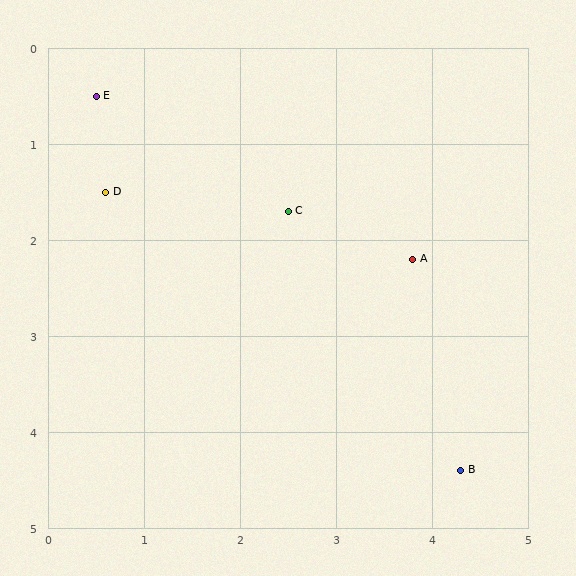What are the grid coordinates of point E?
Point E is at approximately (0.5, 0.5).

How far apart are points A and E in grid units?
Points A and E are about 3.7 grid units apart.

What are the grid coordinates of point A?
Point A is at approximately (3.8, 2.2).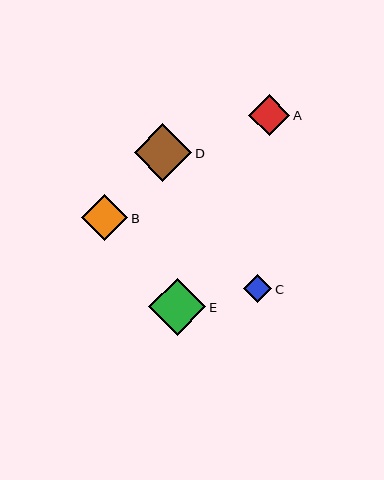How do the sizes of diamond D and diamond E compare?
Diamond D and diamond E are approximately the same size.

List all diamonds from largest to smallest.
From largest to smallest: D, E, B, A, C.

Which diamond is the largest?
Diamond D is the largest with a size of approximately 58 pixels.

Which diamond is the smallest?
Diamond C is the smallest with a size of approximately 28 pixels.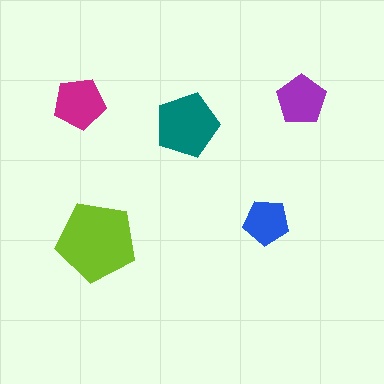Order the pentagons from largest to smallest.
the lime one, the teal one, the magenta one, the purple one, the blue one.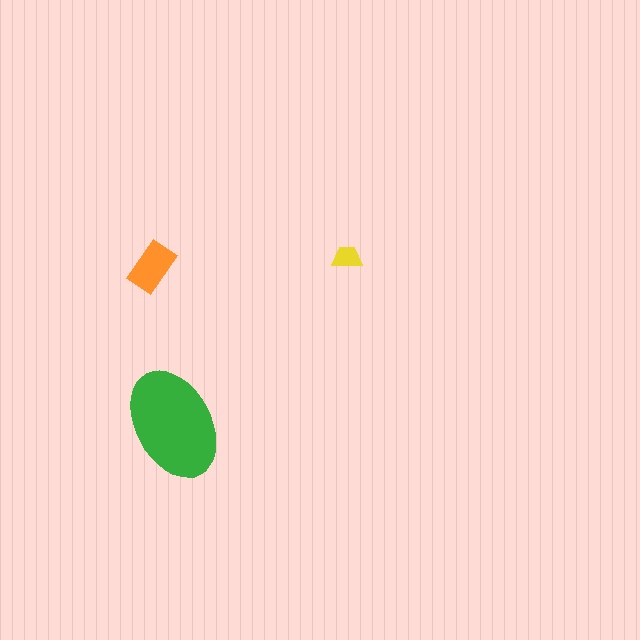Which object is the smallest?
The yellow trapezoid.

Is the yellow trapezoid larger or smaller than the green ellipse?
Smaller.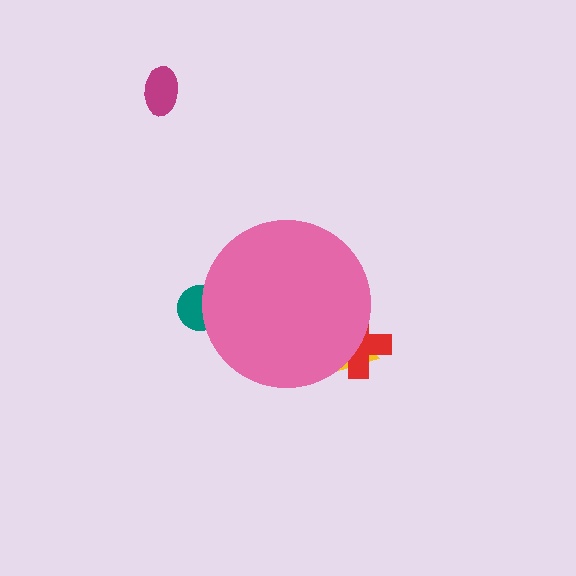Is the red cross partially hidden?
Yes, the red cross is partially hidden behind the pink circle.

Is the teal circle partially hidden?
Yes, the teal circle is partially hidden behind the pink circle.